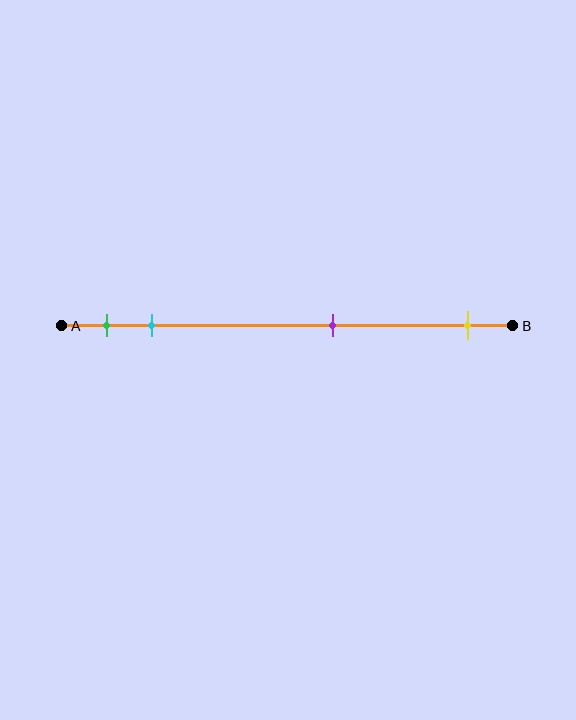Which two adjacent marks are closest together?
The green and cyan marks are the closest adjacent pair.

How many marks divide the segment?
There are 4 marks dividing the segment.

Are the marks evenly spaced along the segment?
No, the marks are not evenly spaced.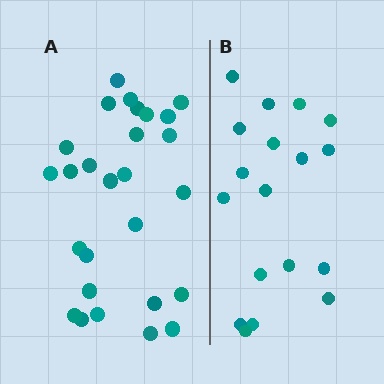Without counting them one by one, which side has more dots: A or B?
Region A (the left region) has more dots.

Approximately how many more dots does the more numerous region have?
Region A has roughly 8 or so more dots than region B.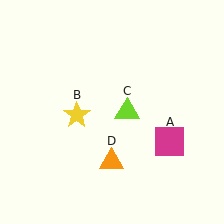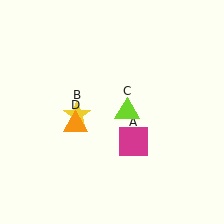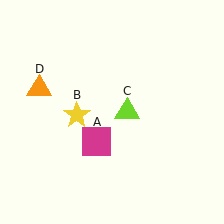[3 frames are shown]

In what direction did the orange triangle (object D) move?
The orange triangle (object D) moved up and to the left.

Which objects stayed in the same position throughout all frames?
Yellow star (object B) and lime triangle (object C) remained stationary.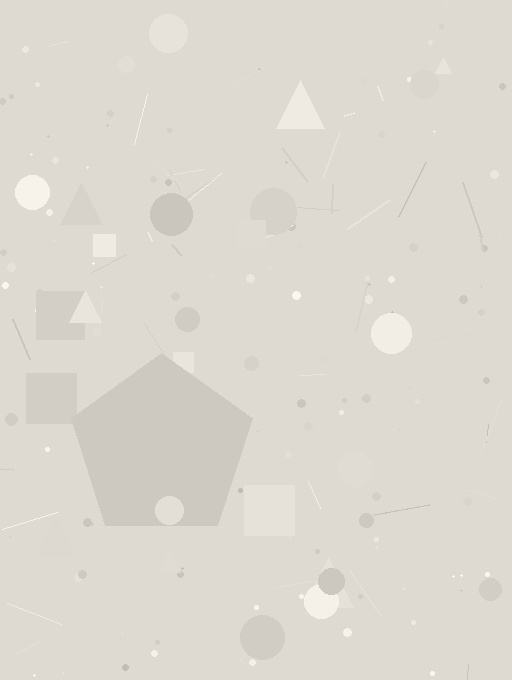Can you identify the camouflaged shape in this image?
The camouflaged shape is a pentagon.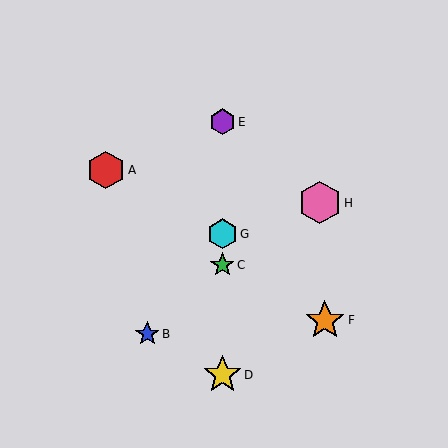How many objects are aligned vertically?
4 objects (C, D, E, G) are aligned vertically.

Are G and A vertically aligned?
No, G is at x≈222 and A is at x≈106.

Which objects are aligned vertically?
Objects C, D, E, G are aligned vertically.